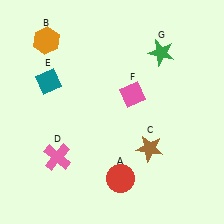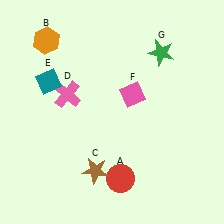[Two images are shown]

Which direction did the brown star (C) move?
The brown star (C) moved left.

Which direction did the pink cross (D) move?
The pink cross (D) moved up.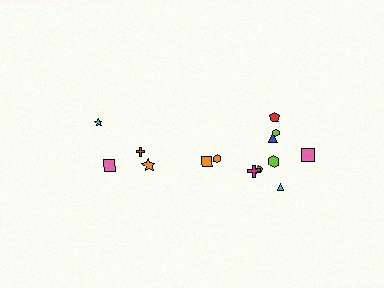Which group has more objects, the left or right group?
The right group.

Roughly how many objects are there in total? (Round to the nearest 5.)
Roughly 15 objects in total.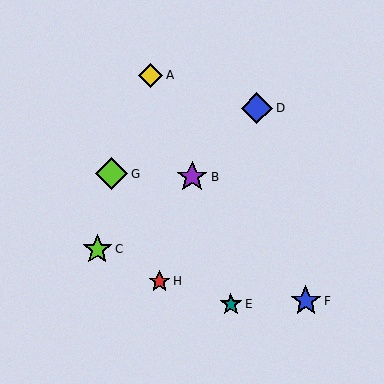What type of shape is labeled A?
Shape A is a yellow diamond.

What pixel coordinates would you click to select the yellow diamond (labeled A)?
Click at (151, 75) to select the yellow diamond A.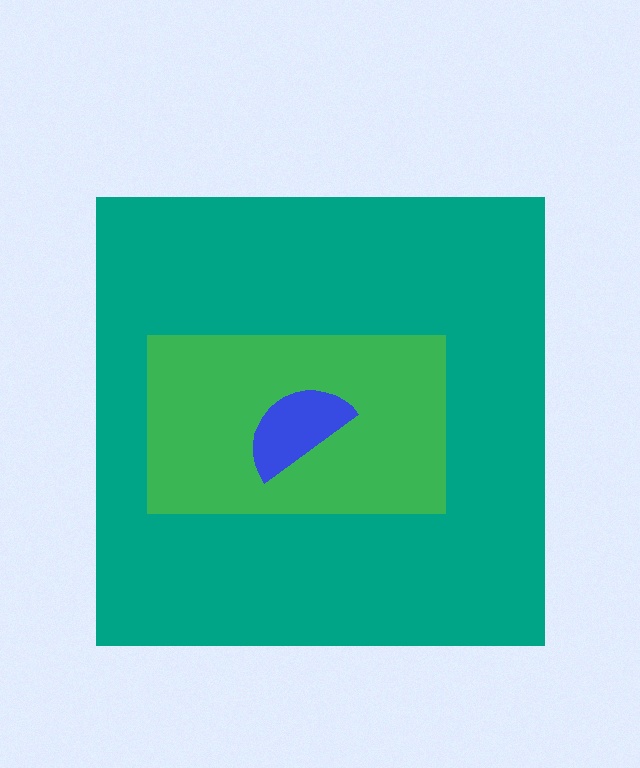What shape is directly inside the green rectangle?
The blue semicircle.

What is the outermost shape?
The teal square.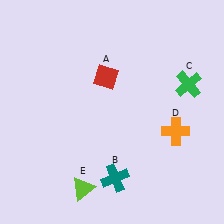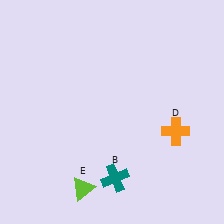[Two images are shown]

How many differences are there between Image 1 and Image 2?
There are 2 differences between the two images.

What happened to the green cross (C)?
The green cross (C) was removed in Image 2. It was in the top-right area of Image 1.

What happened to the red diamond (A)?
The red diamond (A) was removed in Image 2. It was in the top-left area of Image 1.